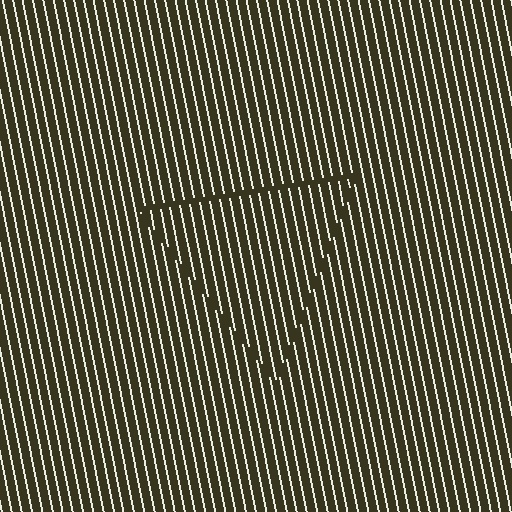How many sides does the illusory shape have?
3 sides — the line-ends trace a triangle.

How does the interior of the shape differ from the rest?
The interior of the shape contains the same grating, shifted by half a period — the contour is defined by the phase discontinuity where line-ends from the inner and outer gratings abut.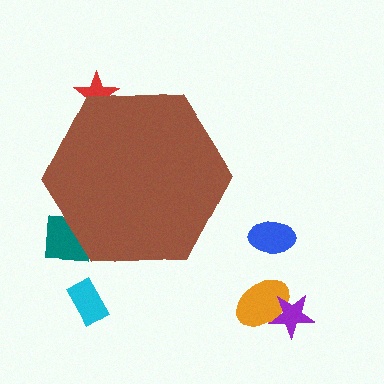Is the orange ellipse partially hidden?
No, the orange ellipse is fully visible.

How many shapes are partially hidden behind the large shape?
2 shapes are partially hidden.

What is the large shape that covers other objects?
A brown hexagon.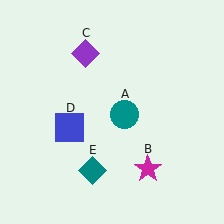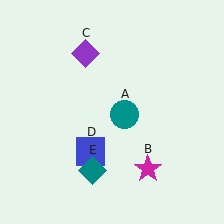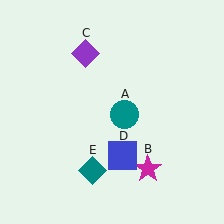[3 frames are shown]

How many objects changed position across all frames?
1 object changed position: blue square (object D).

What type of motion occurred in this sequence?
The blue square (object D) rotated counterclockwise around the center of the scene.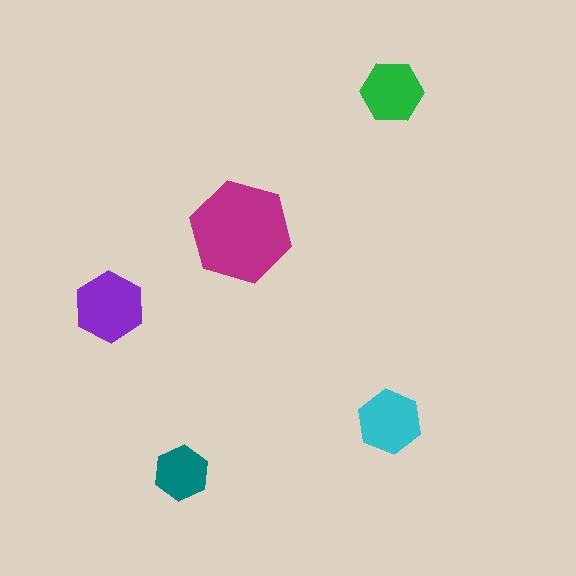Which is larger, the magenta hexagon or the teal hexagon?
The magenta one.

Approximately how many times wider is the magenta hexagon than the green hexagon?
About 1.5 times wider.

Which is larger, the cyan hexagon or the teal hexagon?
The cyan one.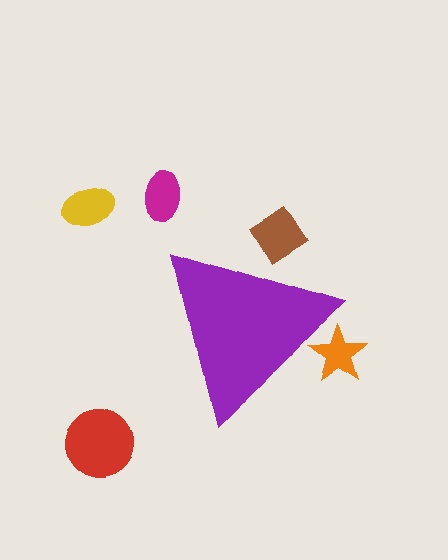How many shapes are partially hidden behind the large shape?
2 shapes are partially hidden.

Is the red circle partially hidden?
No, the red circle is fully visible.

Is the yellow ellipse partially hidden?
No, the yellow ellipse is fully visible.